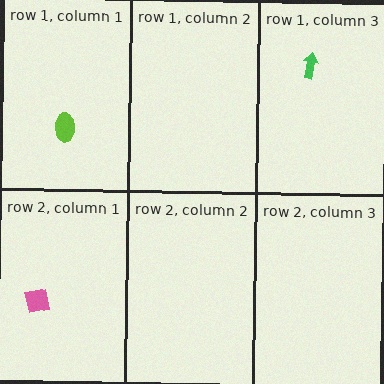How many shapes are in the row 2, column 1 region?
1.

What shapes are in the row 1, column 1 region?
The lime ellipse.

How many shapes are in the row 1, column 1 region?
1.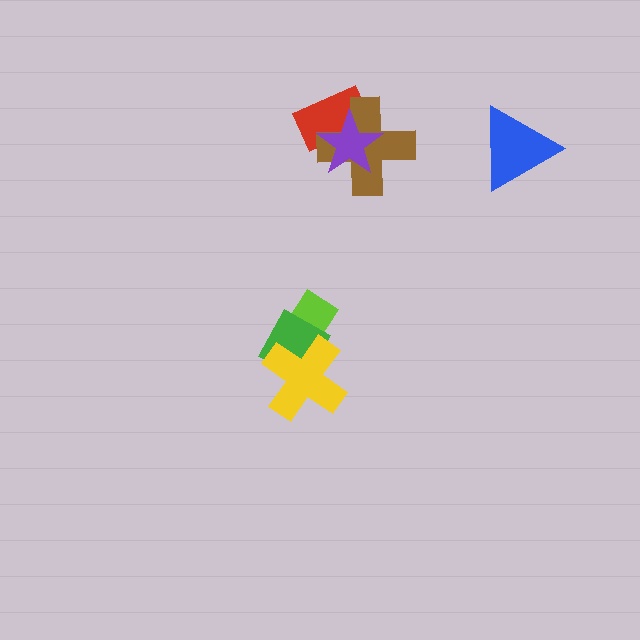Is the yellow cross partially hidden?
No, no other shape covers it.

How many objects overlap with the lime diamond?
1 object overlaps with the lime diamond.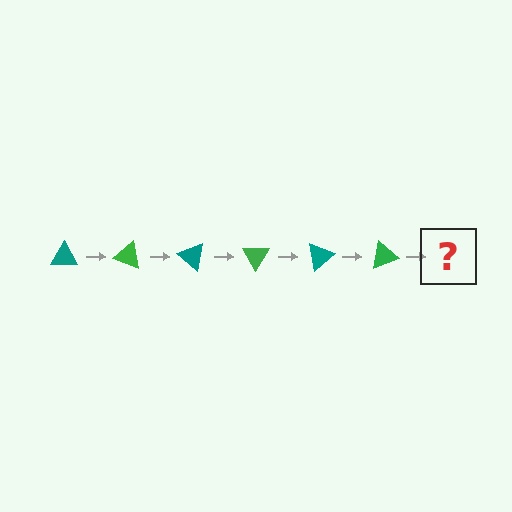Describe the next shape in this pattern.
It should be a teal triangle, rotated 120 degrees from the start.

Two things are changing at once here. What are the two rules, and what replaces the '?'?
The two rules are that it rotates 20 degrees each step and the color cycles through teal and green. The '?' should be a teal triangle, rotated 120 degrees from the start.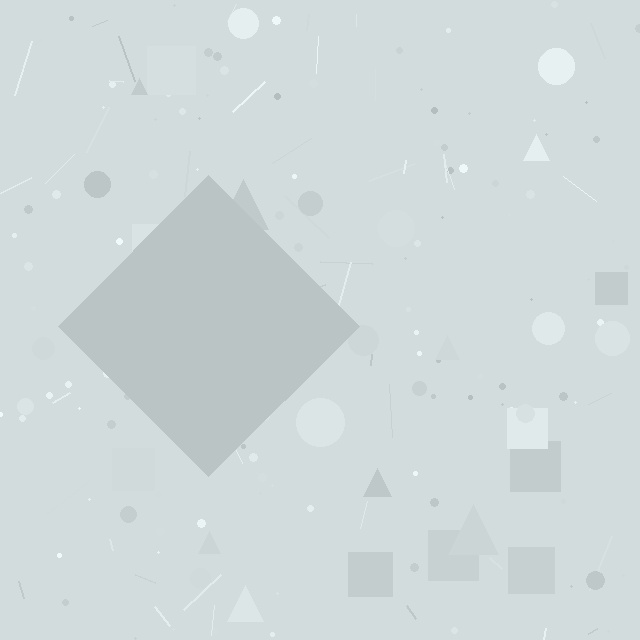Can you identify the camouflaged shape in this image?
The camouflaged shape is a diamond.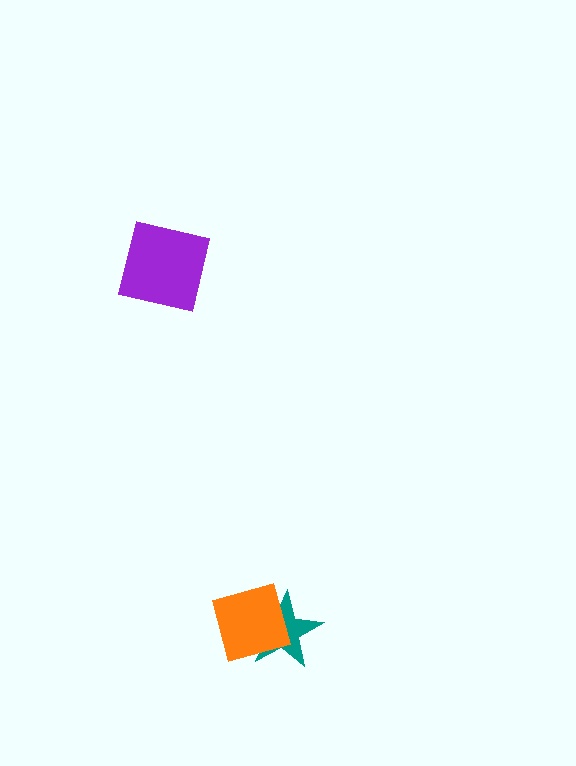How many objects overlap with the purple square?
0 objects overlap with the purple square.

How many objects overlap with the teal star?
1 object overlaps with the teal star.